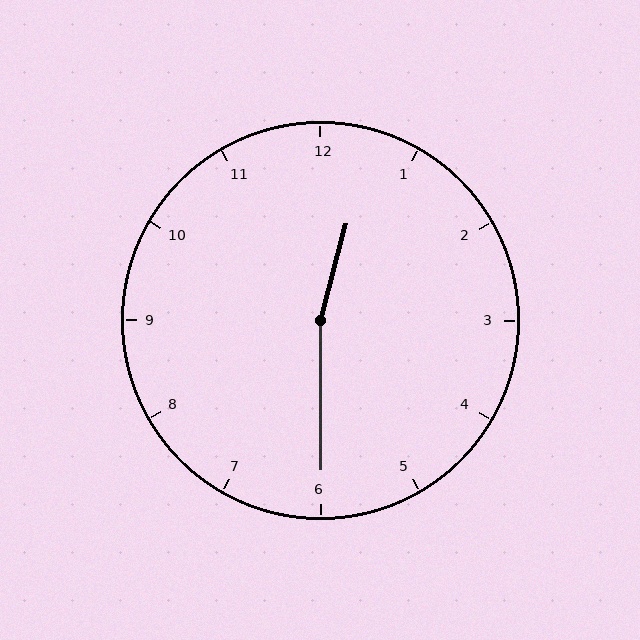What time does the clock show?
12:30.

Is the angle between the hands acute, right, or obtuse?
It is obtuse.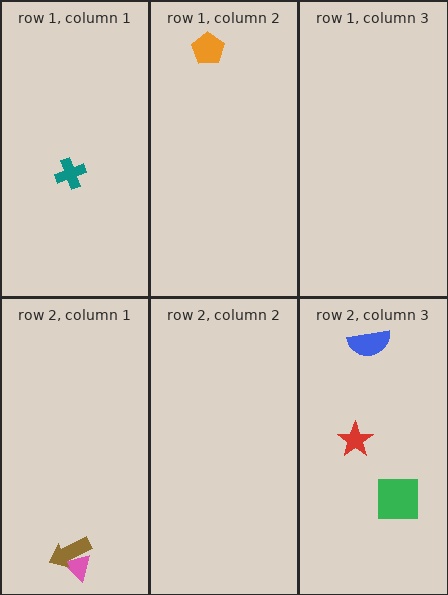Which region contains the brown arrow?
The row 2, column 1 region.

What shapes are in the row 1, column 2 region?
The orange pentagon.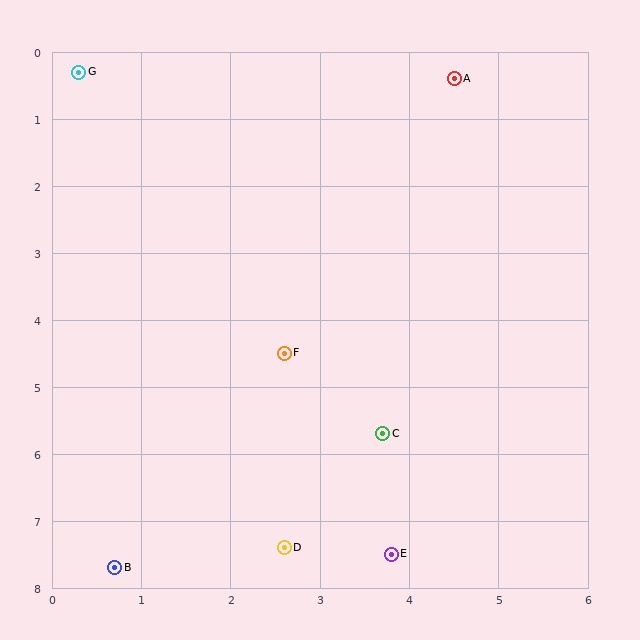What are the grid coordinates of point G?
Point G is at approximately (0.3, 0.3).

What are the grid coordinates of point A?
Point A is at approximately (4.5, 0.4).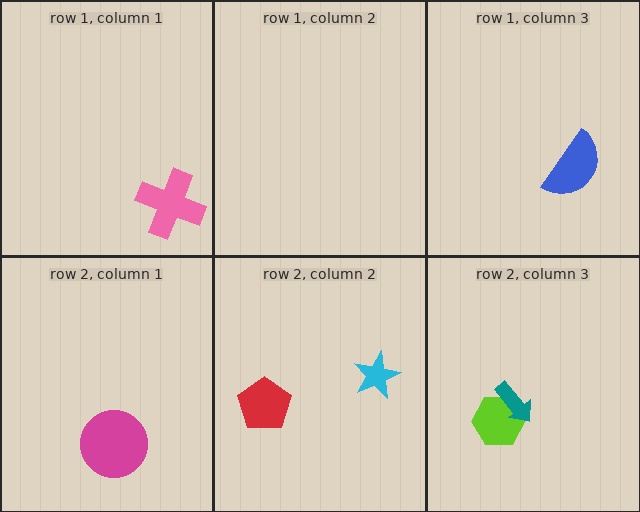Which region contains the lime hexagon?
The row 2, column 3 region.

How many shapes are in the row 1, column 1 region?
1.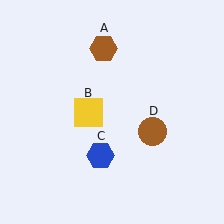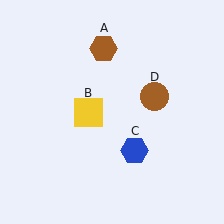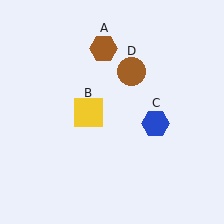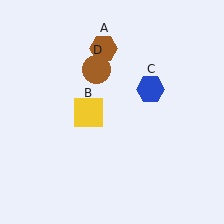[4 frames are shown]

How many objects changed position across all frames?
2 objects changed position: blue hexagon (object C), brown circle (object D).